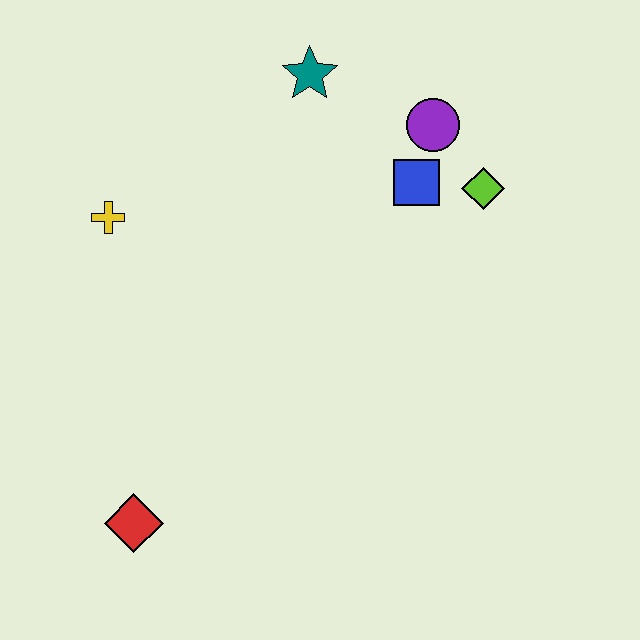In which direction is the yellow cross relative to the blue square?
The yellow cross is to the left of the blue square.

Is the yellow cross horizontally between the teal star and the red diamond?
No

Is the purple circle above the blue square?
Yes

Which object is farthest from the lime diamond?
The red diamond is farthest from the lime diamond.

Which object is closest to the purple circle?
The blue square is closest to the purple circle.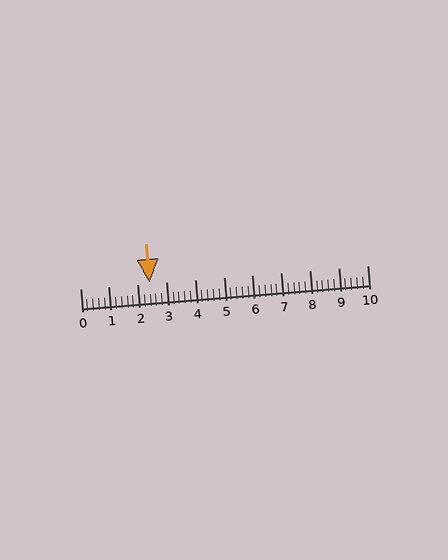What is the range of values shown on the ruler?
The ruler shows values from 0 to 10.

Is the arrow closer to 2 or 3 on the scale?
The arrow is closer to 2.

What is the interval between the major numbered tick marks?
The major tick marks are spaced 1 units apart.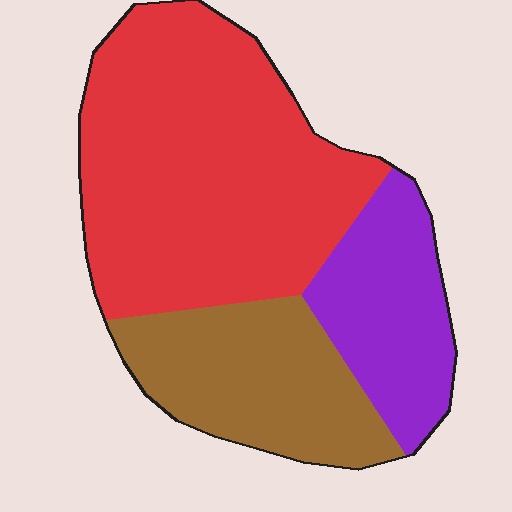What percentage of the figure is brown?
Brown takes up between a quarter and a half of the figure.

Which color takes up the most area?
Red, at roughly 55%.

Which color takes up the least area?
Purple, at roughly 20%.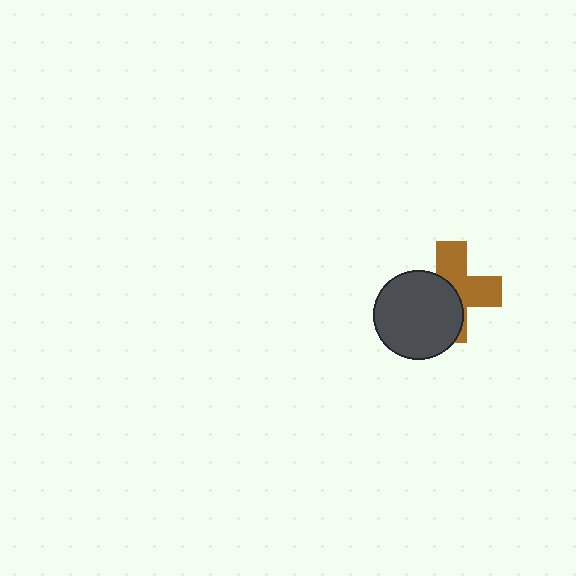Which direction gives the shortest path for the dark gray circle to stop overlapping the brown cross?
Moving toward the lower-left gives the shortest separation.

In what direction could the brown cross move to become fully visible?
The brown cross could move toward the upper-right. That would shift it out from behind the dark gray circle entirely.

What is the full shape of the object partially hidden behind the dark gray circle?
The partially hidden object is a brown cross.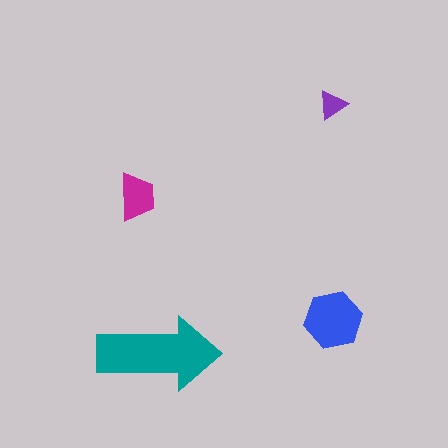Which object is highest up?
The purple triangle is topmost.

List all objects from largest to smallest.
The teal arrow, the blue hexagon, the magenta trapezoid, the purple triangle.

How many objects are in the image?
There are 4 objects in the image.